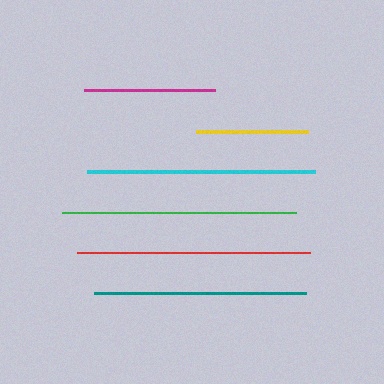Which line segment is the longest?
The green line is the longest at approximately 234 pixels.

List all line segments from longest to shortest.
From longest to shortest: green, red, cyan, teal, magenta, yellow.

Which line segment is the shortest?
The yellow line is the shortest at approximately 112 pixels.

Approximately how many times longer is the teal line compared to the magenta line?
The teal line is approximately 1.6 times the length of the magenta line.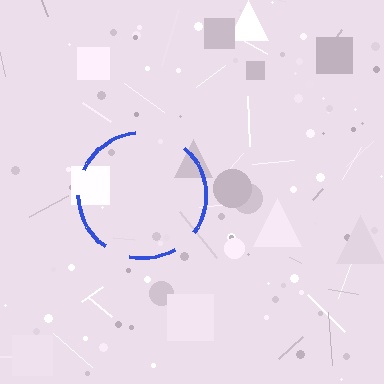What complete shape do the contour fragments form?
The contour fragments form a circle.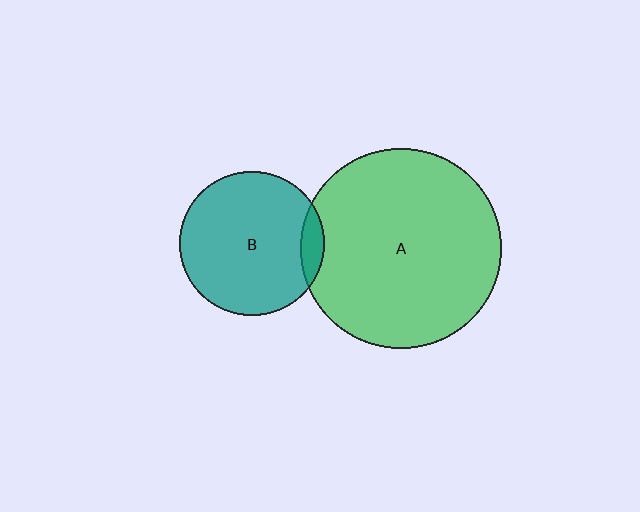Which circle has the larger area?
Circle A (green).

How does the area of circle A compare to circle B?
Approximately 1.9 times.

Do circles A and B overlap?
Yes.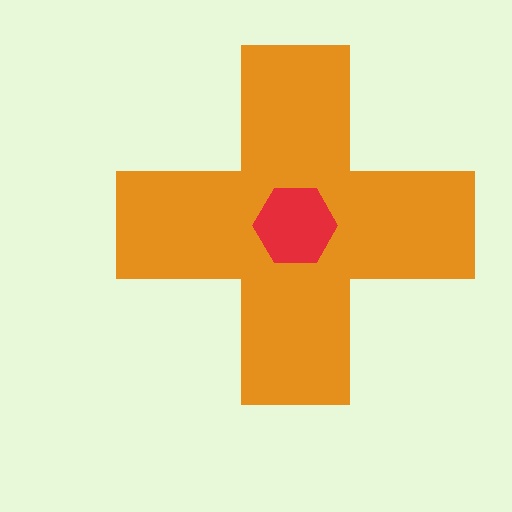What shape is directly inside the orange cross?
The red hexagon.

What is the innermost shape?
The red hexagon.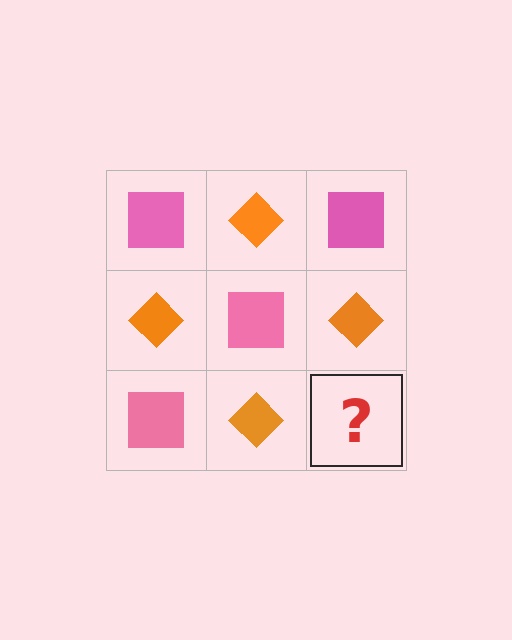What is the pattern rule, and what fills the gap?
The rule is that it alternates pink square and orange diamond in a checkerboard pattern. The gap should be filled with a pink square.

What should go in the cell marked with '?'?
The missing cell should contain a pink square.